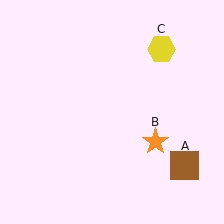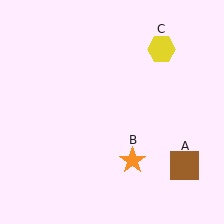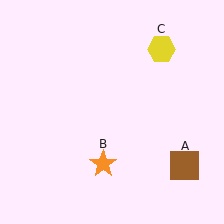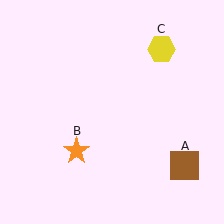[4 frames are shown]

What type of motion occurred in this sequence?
The orange star (object B) rotated clockwise around the center of the scene.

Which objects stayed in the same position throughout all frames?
Brown square (object A) and yellow hexagon (object C) remained stationary.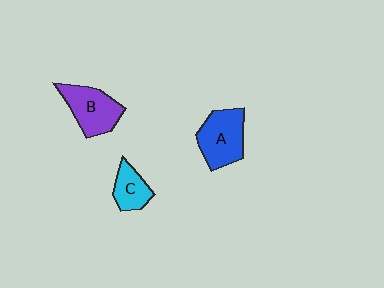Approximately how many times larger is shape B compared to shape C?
Approximately 1.7 times.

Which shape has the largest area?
Shape A (blue).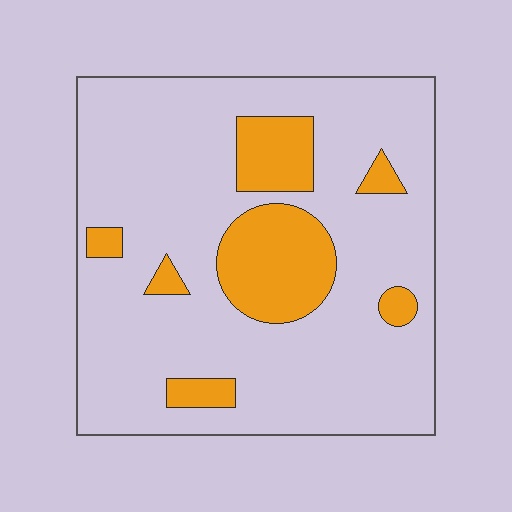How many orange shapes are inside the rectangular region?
7.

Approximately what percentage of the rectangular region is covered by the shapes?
Approximately 20%.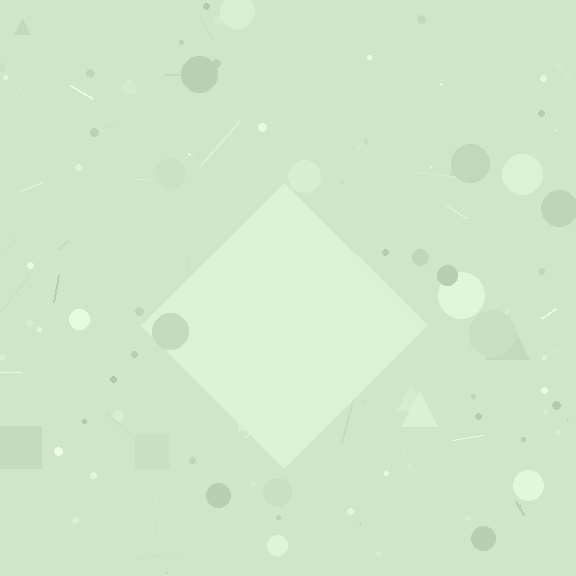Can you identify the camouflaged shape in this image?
The camouflaged shape is a diamond.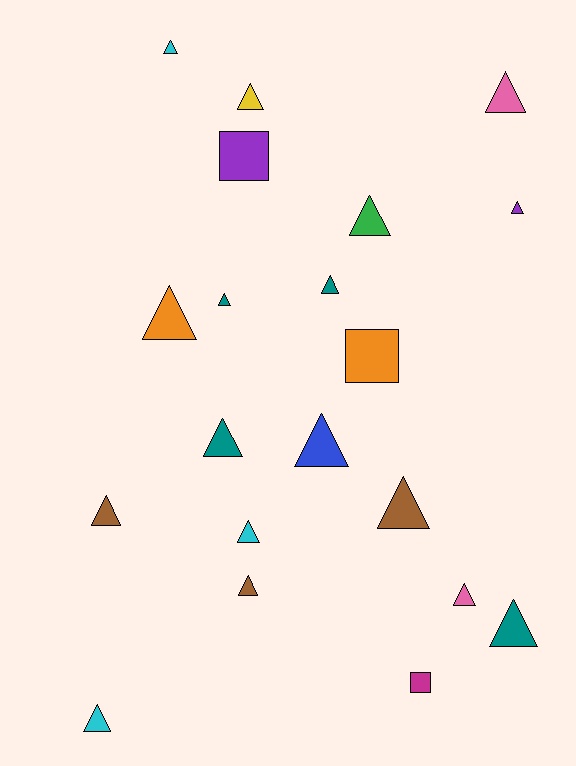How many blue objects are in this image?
There is 1 blue object.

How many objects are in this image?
There are 20 objects.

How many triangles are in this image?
There are 17 triangles.